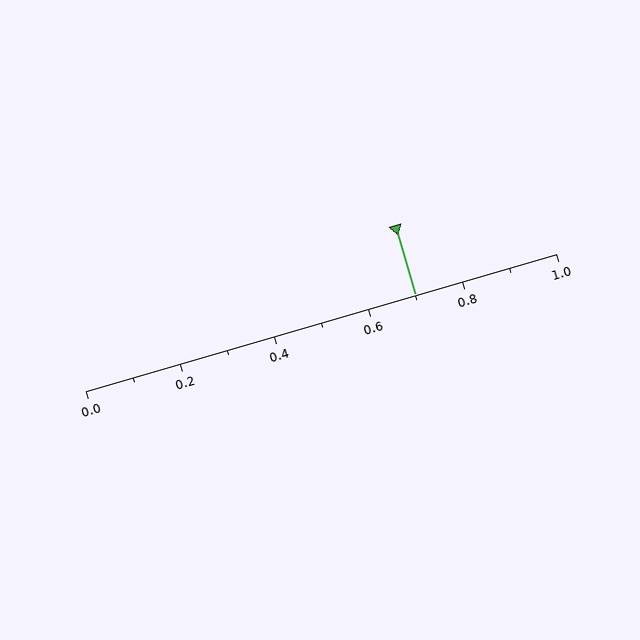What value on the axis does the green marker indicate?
The marker indicates approximately 0.7.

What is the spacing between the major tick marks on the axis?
The major ticks are spaced 0.2 apart.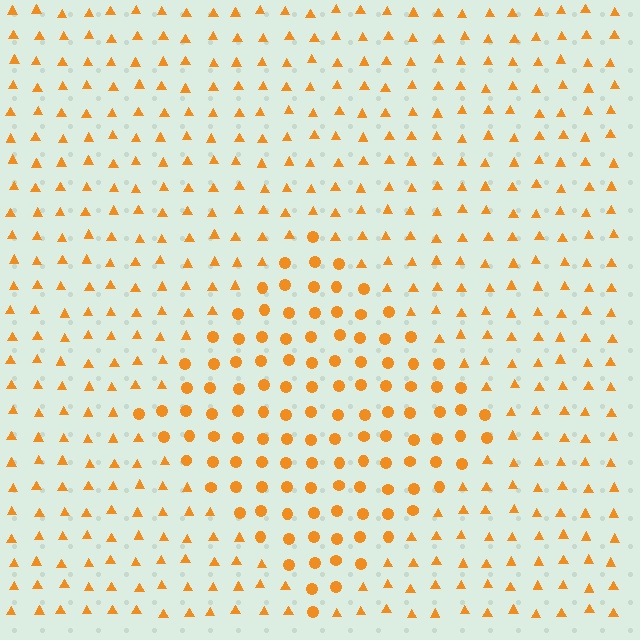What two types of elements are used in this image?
The image uses circles inside the diamond region and triangles outside it.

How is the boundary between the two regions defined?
The boundary is defined by a change in element shape: circles inside vs. triangles outside. All elements share the same color and spacing.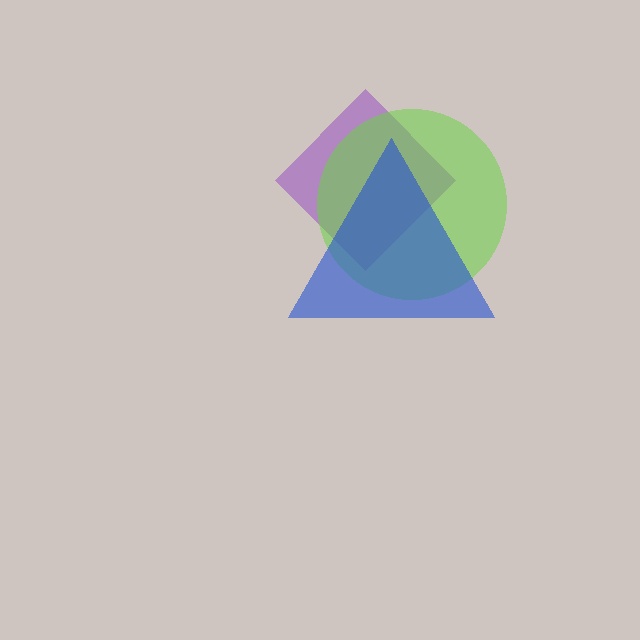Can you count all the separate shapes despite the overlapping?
Yes, there are 3 separate shapes.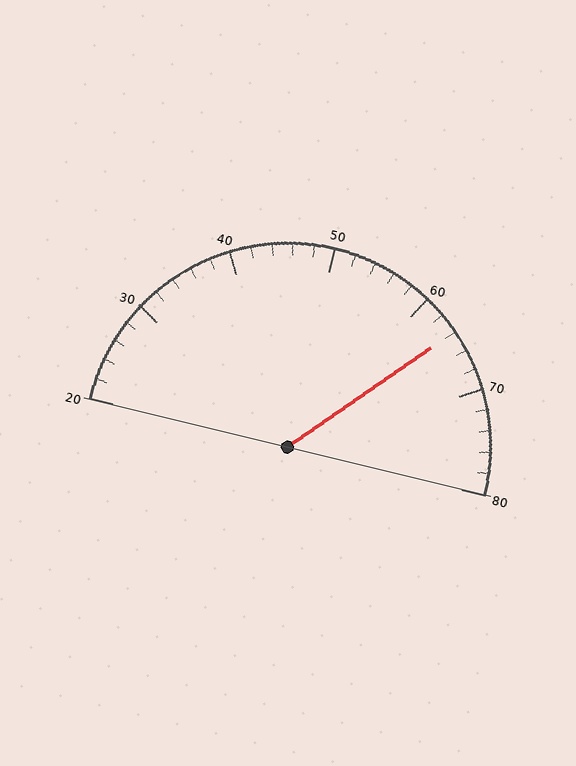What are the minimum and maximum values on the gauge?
The gauge ranges from 20 to 80.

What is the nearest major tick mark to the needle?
The nearest major tick mark is 60.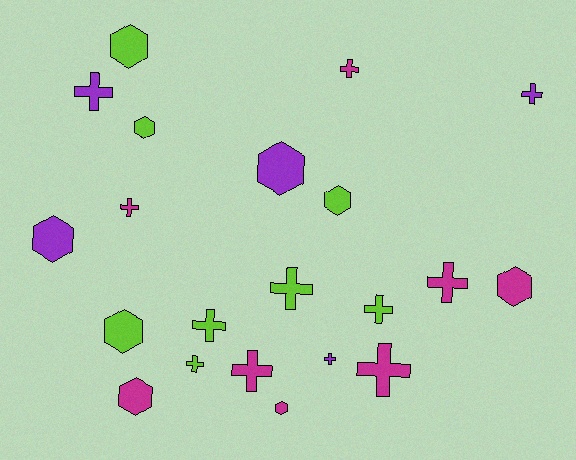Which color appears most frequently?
Lime, with 8 objects.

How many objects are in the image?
There are 21 objects.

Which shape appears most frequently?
Cross, with 12 objects.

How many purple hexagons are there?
There are 2 purple hexagons.